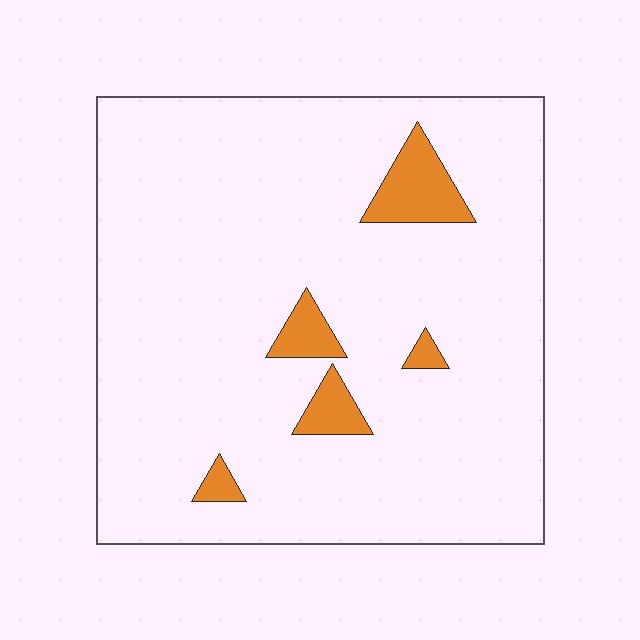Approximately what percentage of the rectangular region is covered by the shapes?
Approximately 5%.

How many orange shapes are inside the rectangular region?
5.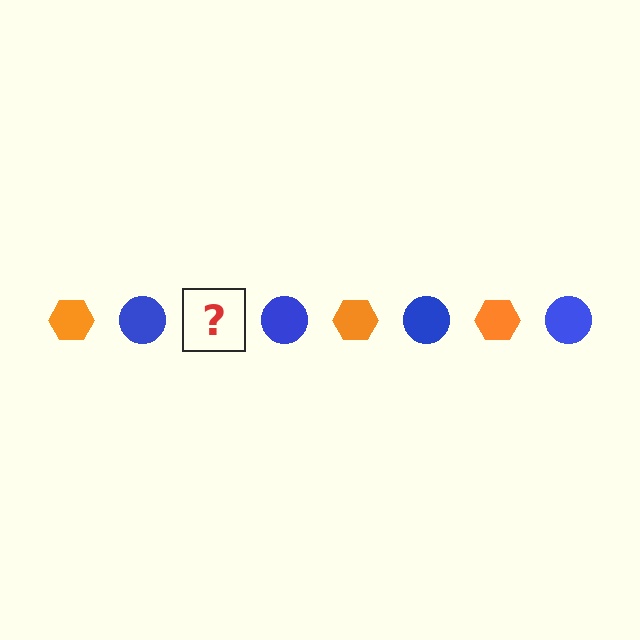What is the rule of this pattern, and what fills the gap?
The rule is that the pattern alternates between orange hexagon and blue circle. The gap should be filled with an orange hexagon.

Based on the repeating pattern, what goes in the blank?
The blank should be an orange hexagon.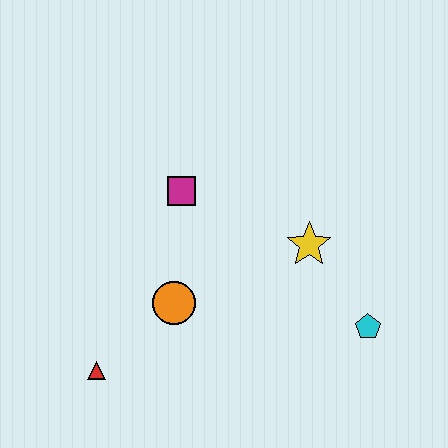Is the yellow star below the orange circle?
No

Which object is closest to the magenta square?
The orange circle is closest to the magenta square.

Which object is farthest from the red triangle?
The cyan pentagon is farthest from the red triangle.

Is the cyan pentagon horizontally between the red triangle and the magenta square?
No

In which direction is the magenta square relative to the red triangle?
The magenta square is above the red triangle.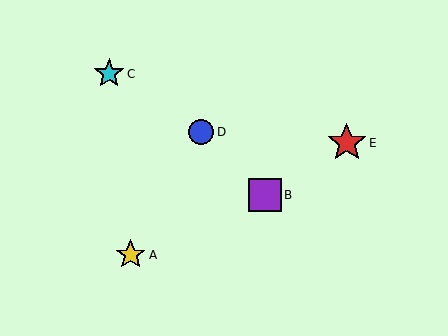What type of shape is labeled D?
Shape D is a blue circle.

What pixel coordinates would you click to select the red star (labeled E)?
Click at (347, 143) to select the red star E.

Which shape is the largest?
The red star (labeled E) is the largest.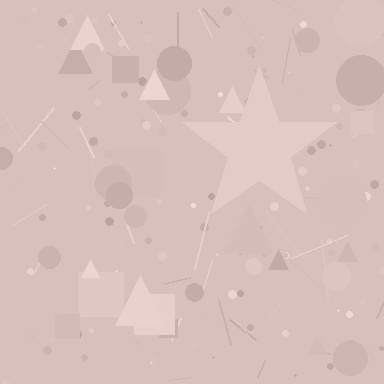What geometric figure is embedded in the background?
A star is embedded in the background.